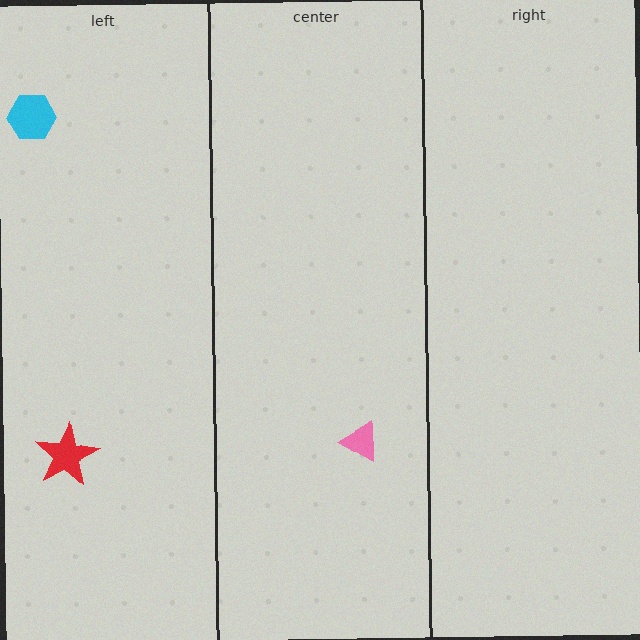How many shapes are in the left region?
2.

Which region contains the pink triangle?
The center region.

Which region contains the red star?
The left region.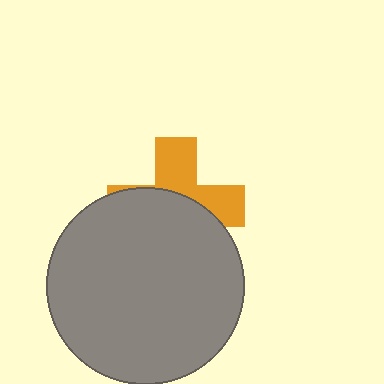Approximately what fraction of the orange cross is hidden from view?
Roughly 58% of the orange cross is hidden behind the gray circle.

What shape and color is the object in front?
The object in front is a gray circle.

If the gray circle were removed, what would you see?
You would see the complete orange cross.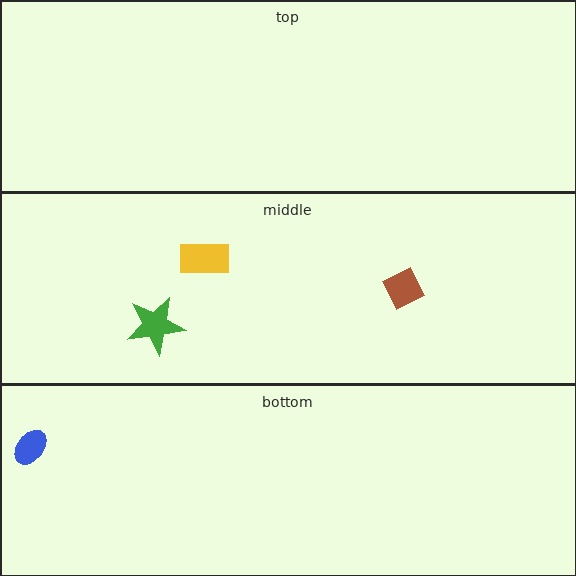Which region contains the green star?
The middle region.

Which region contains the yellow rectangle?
The middle region.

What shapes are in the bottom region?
The blue ellipse.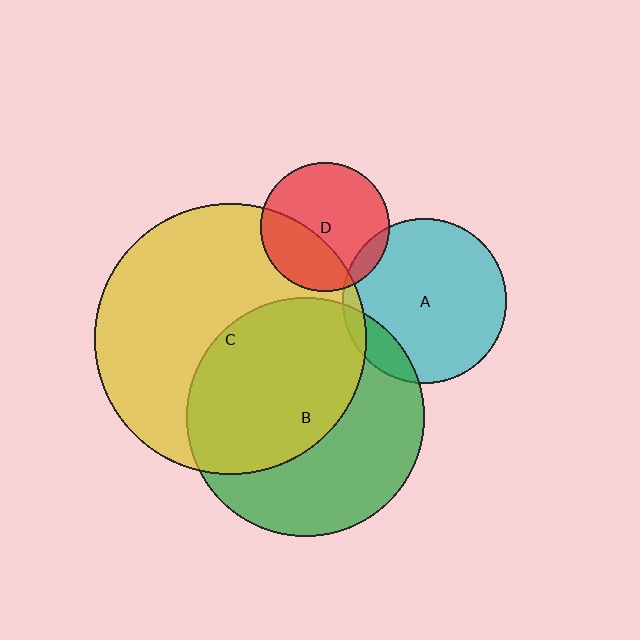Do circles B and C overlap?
Yes.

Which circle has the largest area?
Circle C (yellow).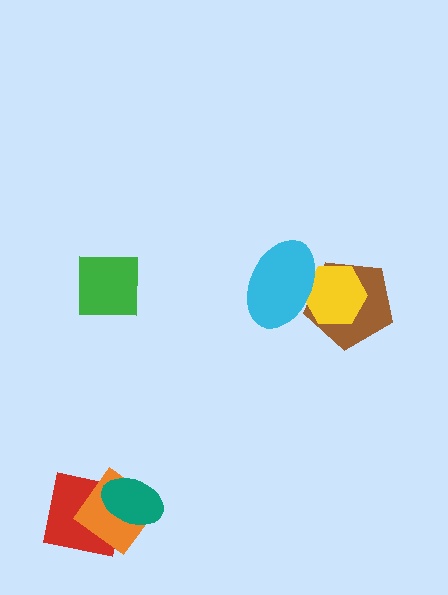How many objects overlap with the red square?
2 objects overlap with the red square.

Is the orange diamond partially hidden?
Yes, it is partially covered by another shape.